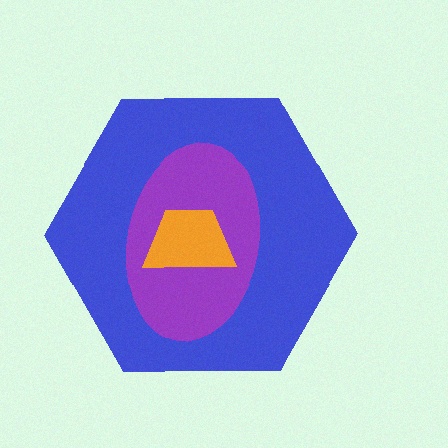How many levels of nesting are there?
3.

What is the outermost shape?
The blue hexagon.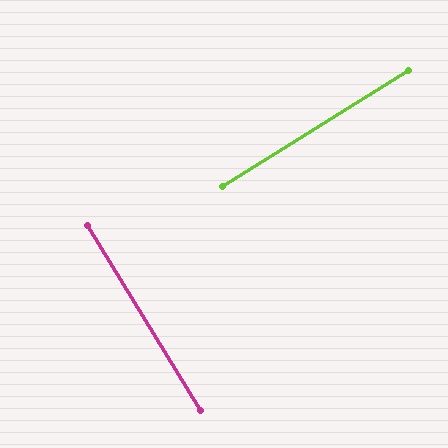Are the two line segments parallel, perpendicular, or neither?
Perpendicular — they meet at approximately 90°.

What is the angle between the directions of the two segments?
Approximately 90 degrees.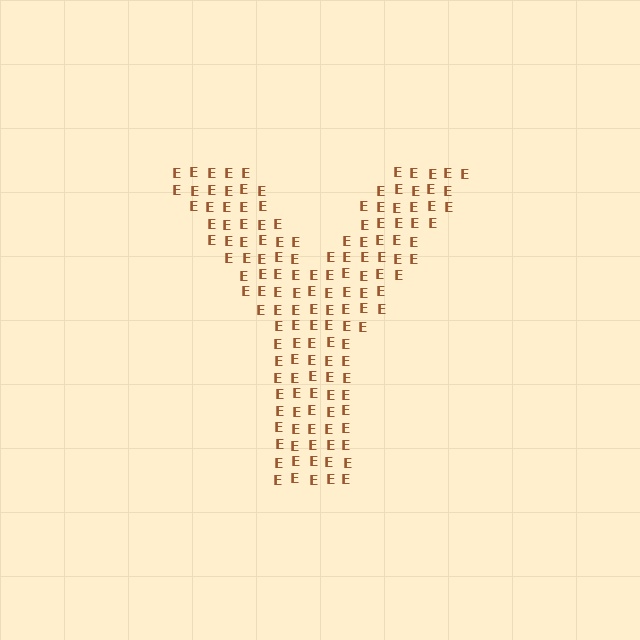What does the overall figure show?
The overall figure shows the letter Y.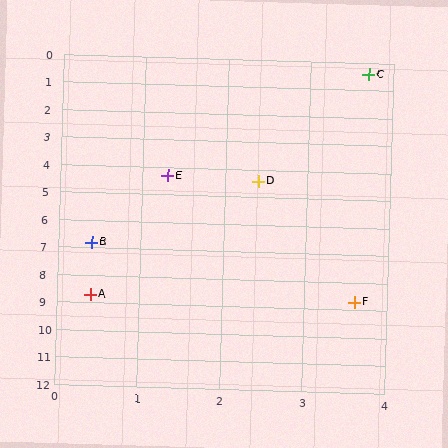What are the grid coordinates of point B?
Point B is at approximately (0.4, 6.8).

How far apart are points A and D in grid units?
Points A and D are about 4.7 grid units apart.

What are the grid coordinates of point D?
Point D is at approximately (2.4, 4.4).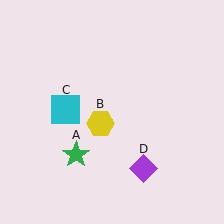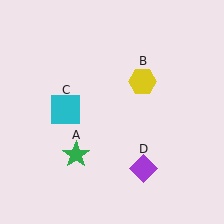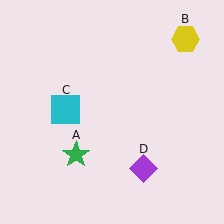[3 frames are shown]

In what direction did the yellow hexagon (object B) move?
The yellow hexagon (object B) moved up and to the right.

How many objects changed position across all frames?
1 object changed position: yellow hexagon (object B).